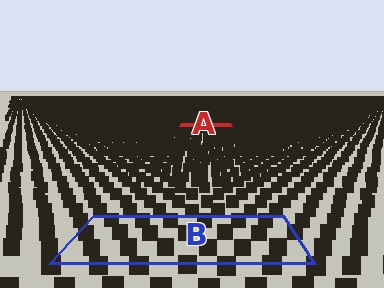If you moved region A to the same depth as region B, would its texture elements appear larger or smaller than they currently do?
They would appear larger. At a closer depth, the same texture elements are projected at a bigger on-screen size.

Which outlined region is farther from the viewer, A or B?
Region A is farther from the viewer — the texture elements inside it appear smaller and more densely packed.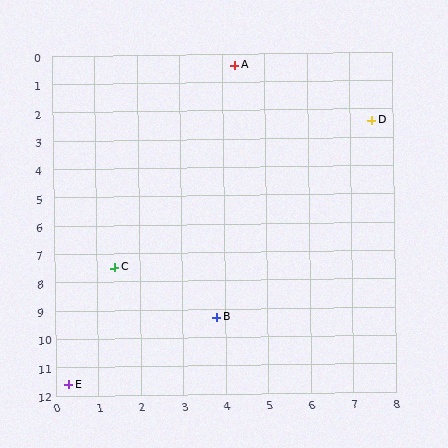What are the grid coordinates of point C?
Point C is at approximately (1.4, 7.5).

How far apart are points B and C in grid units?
Points B and C are about 3.0 grid units apart.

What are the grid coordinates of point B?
Point B is at approximately (3.8, 9.3).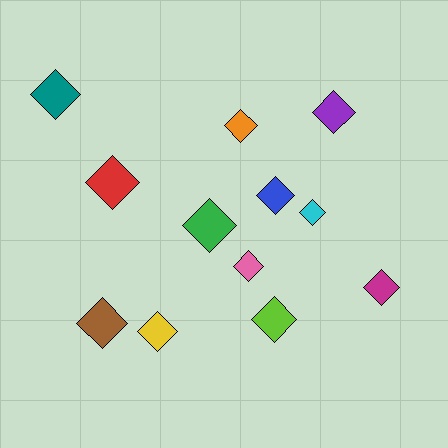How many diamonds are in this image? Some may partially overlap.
There are 12 diamonds.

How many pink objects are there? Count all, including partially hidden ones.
There is 1 pink object.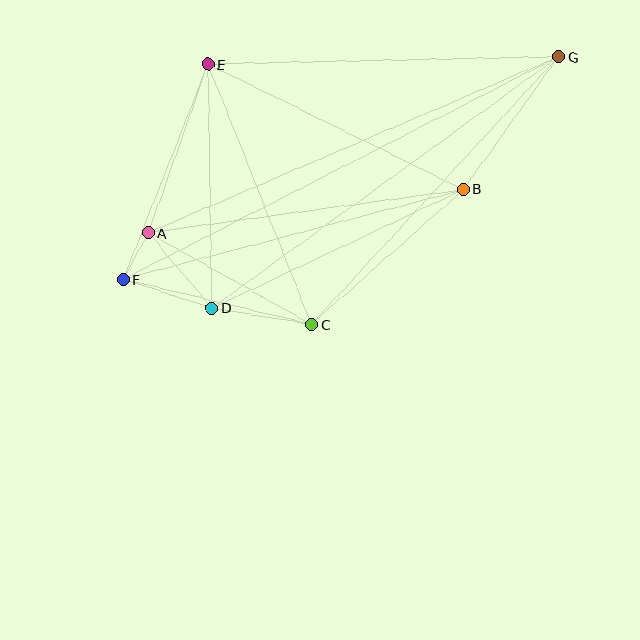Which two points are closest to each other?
Points A and F are closest to each other.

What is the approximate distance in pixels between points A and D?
The distance between A and D is approximately 98 pixels.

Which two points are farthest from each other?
Points F and G are farthest from each other.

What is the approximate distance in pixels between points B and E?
The distance between B and E is approximately 284 pixels.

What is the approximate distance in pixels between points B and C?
The distance between B and C is approximately 203 pixels.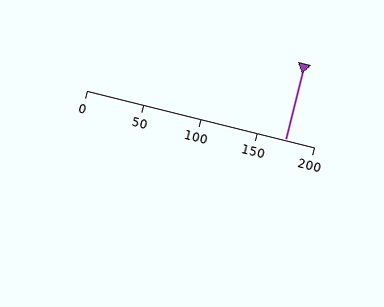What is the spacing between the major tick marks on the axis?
The major ticks are spaced 50 apart.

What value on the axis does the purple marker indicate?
The marker indicates approximately 175.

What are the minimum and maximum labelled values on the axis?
The axis runs from 0 to 200.